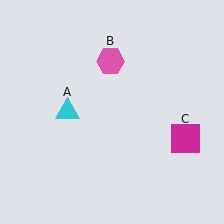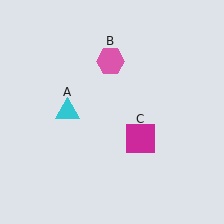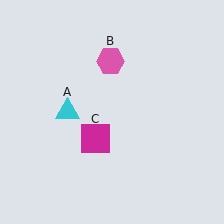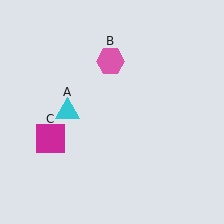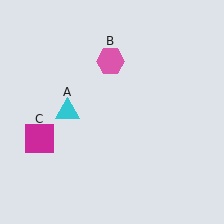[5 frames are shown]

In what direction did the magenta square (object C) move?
The magenta square (object C) moved left.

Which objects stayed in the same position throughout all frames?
Cyan triangle (object A) and pink hexagon (object B) remained stationary.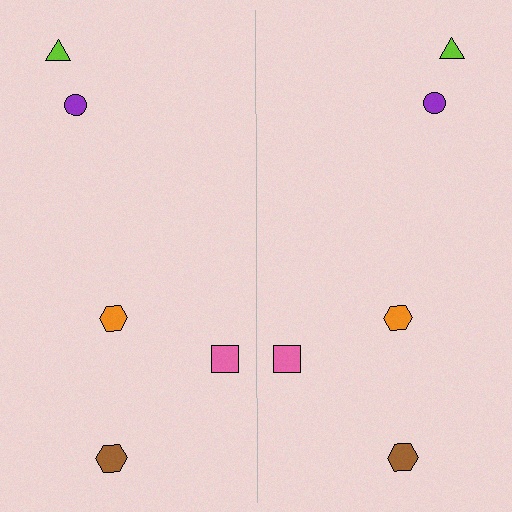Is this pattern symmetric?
Yes, this pattern has bilateral (reflection) symmetry.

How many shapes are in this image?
There are 10 shapes in this image.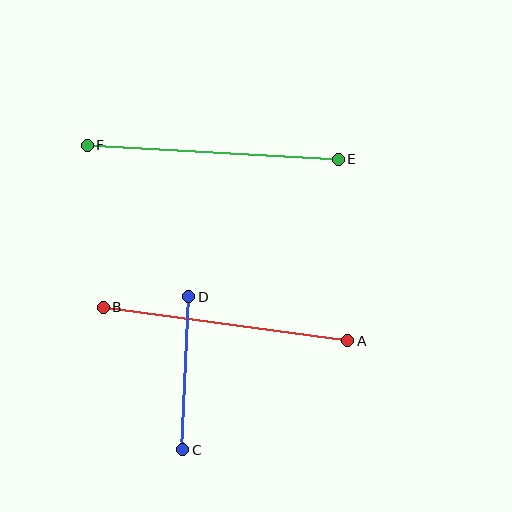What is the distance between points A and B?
The distance is approximately 247 pixels.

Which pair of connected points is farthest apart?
Points E and F are farthest apart.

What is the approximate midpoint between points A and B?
The midpoint is at approximately (226, 324) pixels.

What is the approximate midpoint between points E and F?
The midpoint is at approximately (212, 152) pixels.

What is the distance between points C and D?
The distance is approximately 153 pixels.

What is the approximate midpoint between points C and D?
The midpoint is at approximately (186, 373) pixels.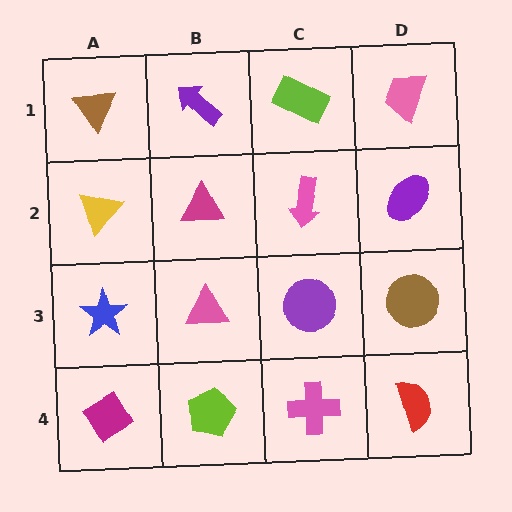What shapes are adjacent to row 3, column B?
A magenta triangle (row 2, column B), a lime pentagon (row 4, column B), a blue star (row 3, column A), a purple circle (row 3, column C).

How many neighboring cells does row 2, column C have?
4.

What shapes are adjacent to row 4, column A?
A blue star (row 3, column A), a lime pentagon (row 4, column B).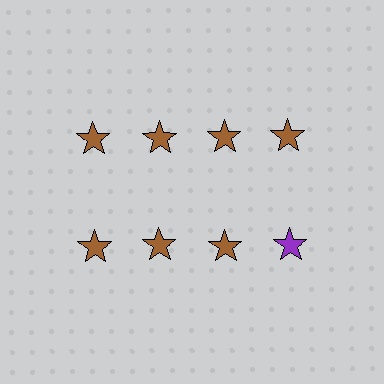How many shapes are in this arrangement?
There are 8 shapes arranged in a grid pattern.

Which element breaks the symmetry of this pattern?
The purple star in the second row, second from right column breaks the symmetry. All other shapes are brown stars.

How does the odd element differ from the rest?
It has a different color: purple instead of brown.